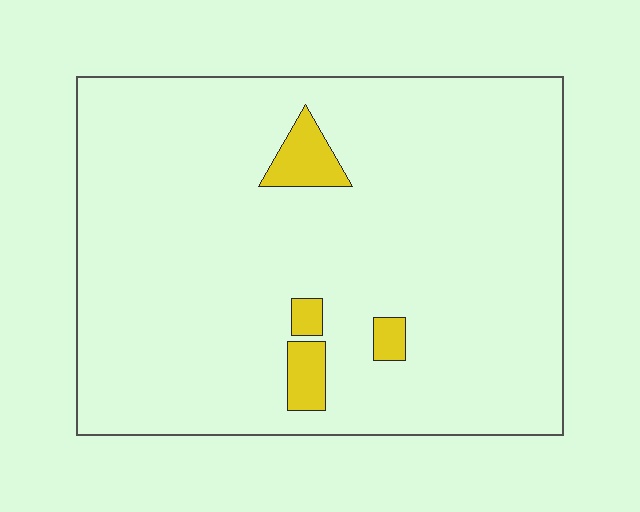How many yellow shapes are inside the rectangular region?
4.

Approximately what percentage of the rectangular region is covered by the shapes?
Approximately 5%.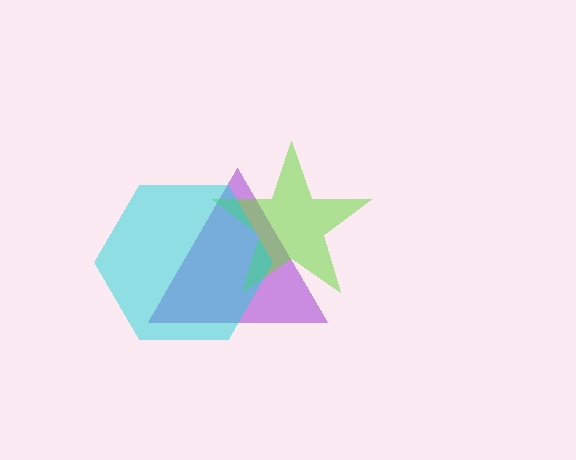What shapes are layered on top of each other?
The layered shapes are: a purple triangle, a lime star, a cyan hexagon.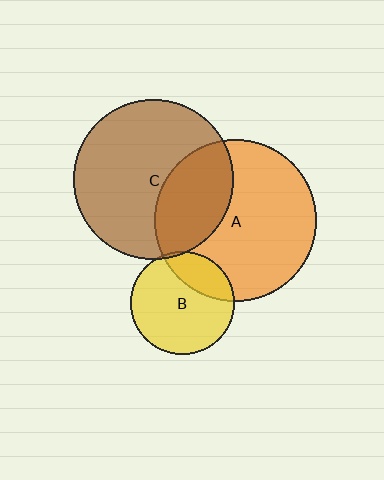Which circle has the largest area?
Circle A (orange).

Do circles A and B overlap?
Yes.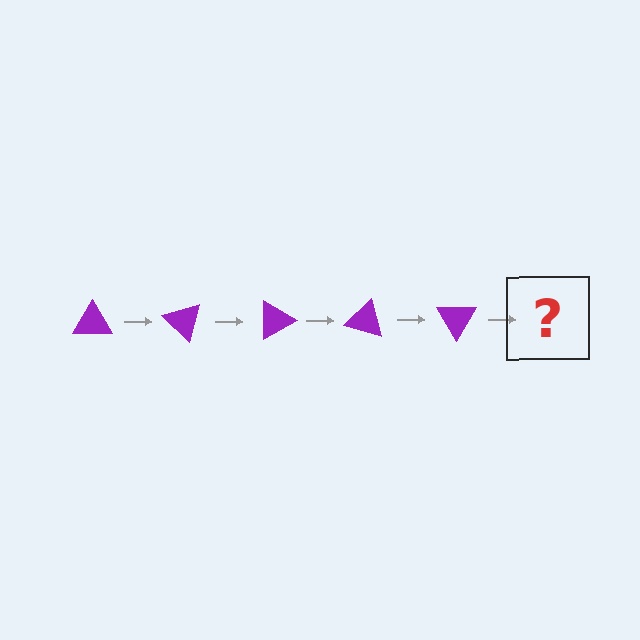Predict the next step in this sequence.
The next step is a purple triangle rotated 225 degrees.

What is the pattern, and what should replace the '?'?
The pattern is that the triangle rotates 45 degrees each step. The '?' should be a purple triangle rotated 225 degrees.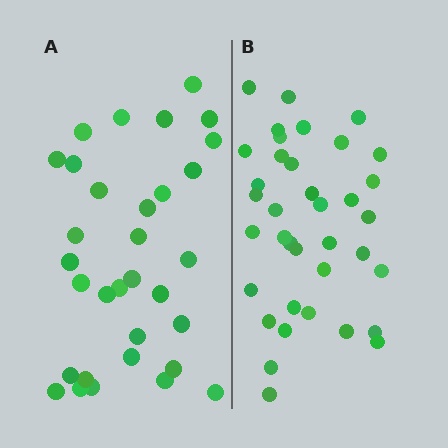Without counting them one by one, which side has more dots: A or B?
Region B (the right region) has more dots.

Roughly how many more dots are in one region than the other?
Region B has about 5 more dots than region A.